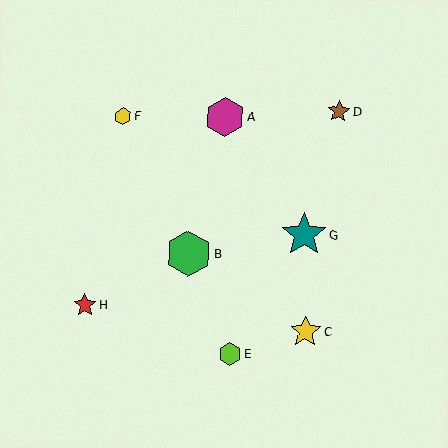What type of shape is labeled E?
Shape E is a lime hexagon.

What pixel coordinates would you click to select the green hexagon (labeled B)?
Click at (189, 254) to select the green hexagon B.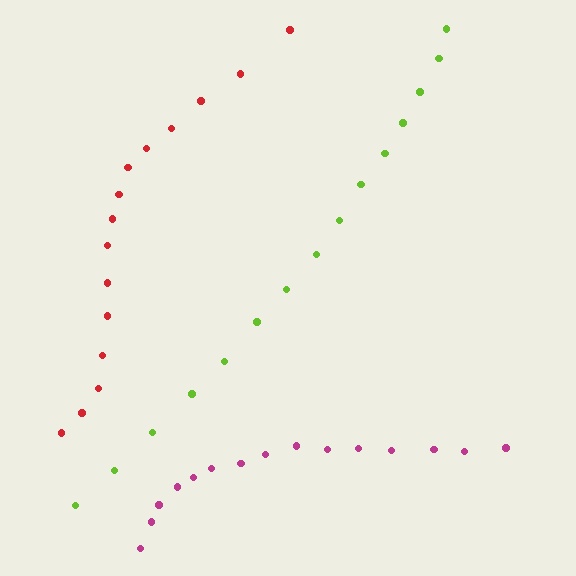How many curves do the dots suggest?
There are 3 distinct paths.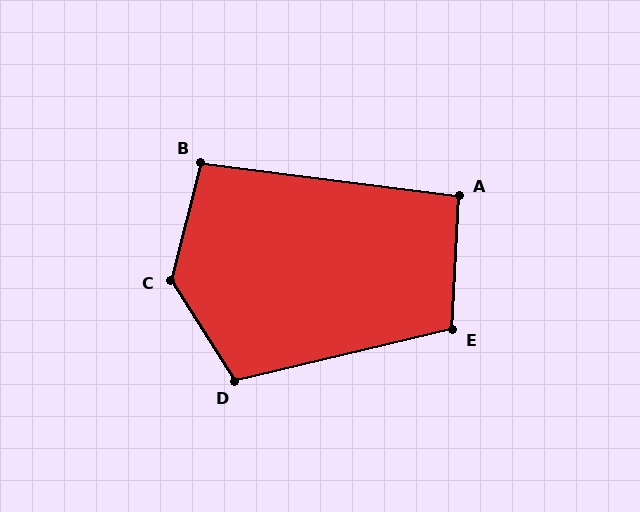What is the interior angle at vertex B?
Approximately 97 degrees (obtuse).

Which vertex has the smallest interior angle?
A, at approximately 94 degrees.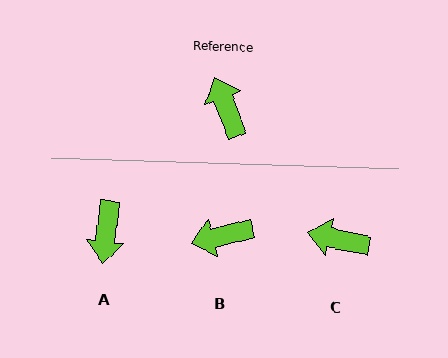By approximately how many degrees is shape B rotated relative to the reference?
Approximately 83 degrees counter-clockwise.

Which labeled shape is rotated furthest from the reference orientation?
A, about 152 degrees away.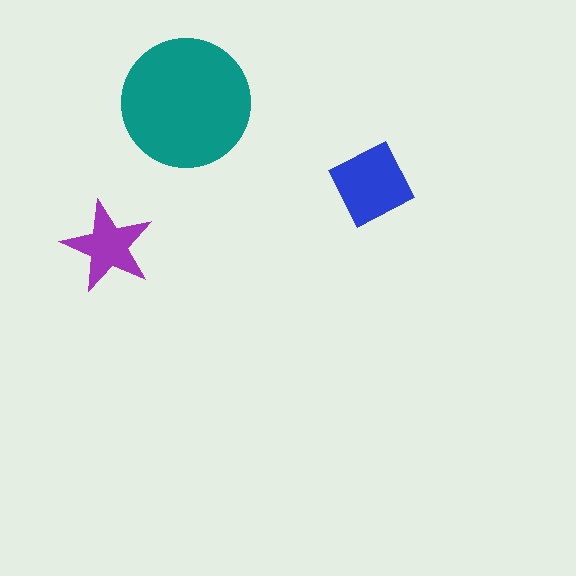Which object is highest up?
The teal circle is topmost.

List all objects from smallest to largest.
The purple star, the blue square, the teal circle.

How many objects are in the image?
There are 3 objects in the image.